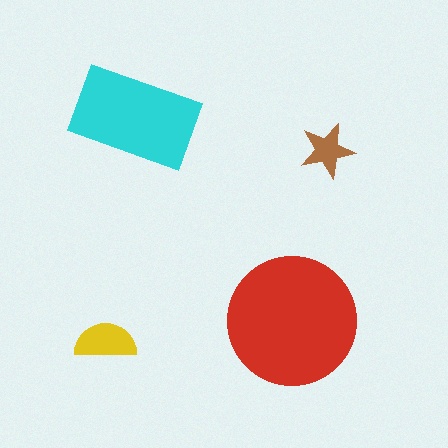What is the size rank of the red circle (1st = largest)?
1st.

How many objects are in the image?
There are 4 objects in the image.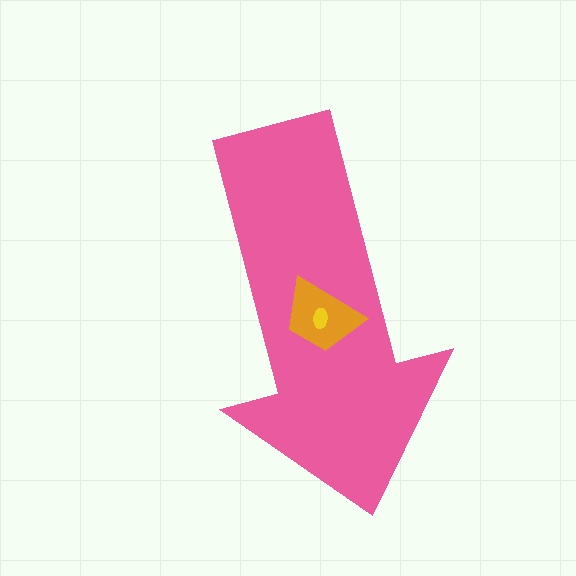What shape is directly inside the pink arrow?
The orange trapezoid.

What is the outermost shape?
The pink arrow.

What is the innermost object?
The yellow ellipse.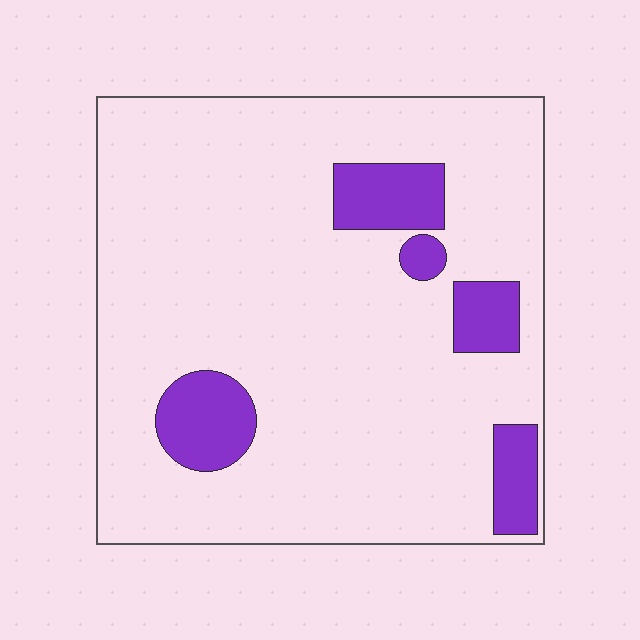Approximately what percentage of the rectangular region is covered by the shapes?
Approximately 15%.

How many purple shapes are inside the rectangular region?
5.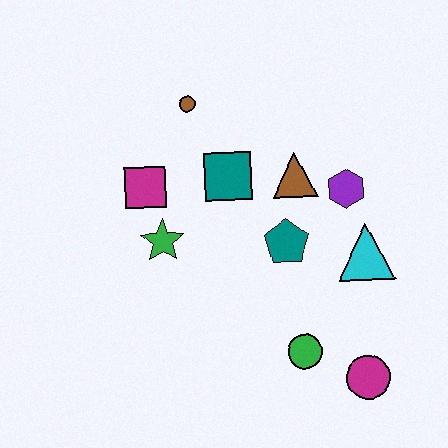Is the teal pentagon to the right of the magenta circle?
No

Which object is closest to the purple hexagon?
The brown triangle is closest to the purple hexagon.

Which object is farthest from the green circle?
The brown circle is farthest from the green circle.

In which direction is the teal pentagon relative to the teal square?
The teal pentagon is below the teal square.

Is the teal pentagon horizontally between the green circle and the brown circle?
Yes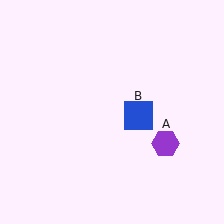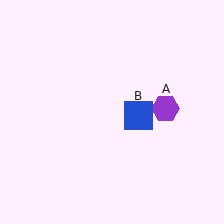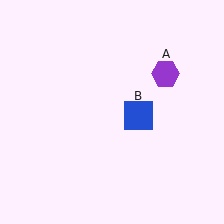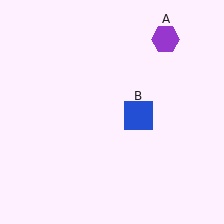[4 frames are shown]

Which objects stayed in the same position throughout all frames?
Blue square (object B) remained stationary.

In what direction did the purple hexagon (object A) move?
The purple hexagon (object A) moved up.